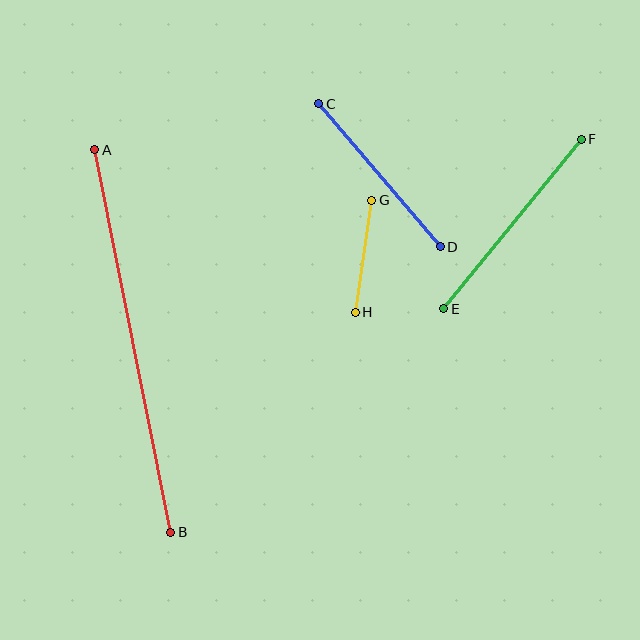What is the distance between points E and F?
The distance is approximately 218 pixels.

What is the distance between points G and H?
The distance is approximately 113 pixels.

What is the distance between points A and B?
The distance is approximately 390 pixels.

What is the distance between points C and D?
The distance is approximately 188 pixels.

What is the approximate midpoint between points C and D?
The midpoint is at approximately (380, 175) pixels.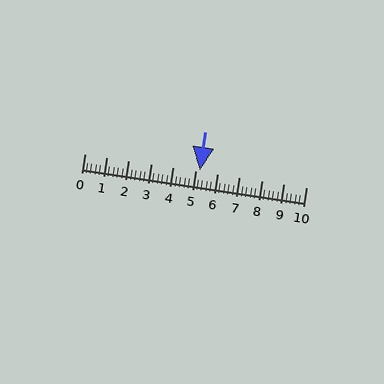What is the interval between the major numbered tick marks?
The major tick marks are spaced 1 units apart.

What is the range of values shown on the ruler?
The ruler shows values from 0 to 10.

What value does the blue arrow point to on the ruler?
The blue arrow points to approximately 5.2.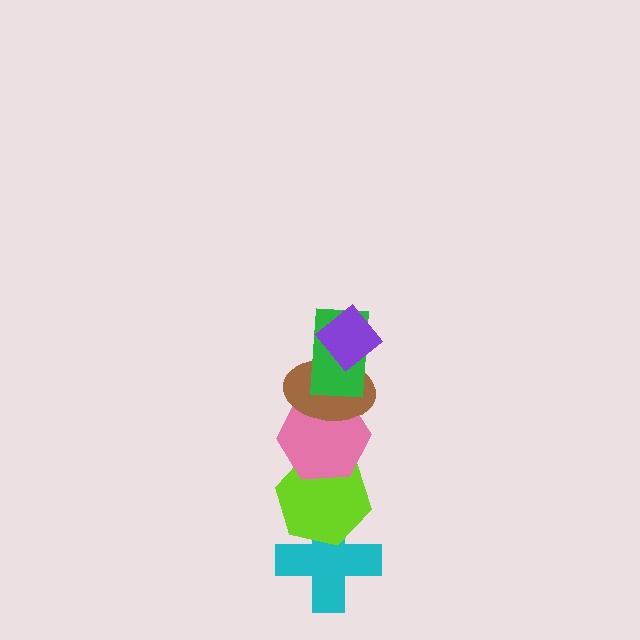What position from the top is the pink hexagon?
The pink hexagon is 4th from the top.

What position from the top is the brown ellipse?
The brown ellipse is 3rd from the top.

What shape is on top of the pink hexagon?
The brown ellipse is on top of the pink hexagon.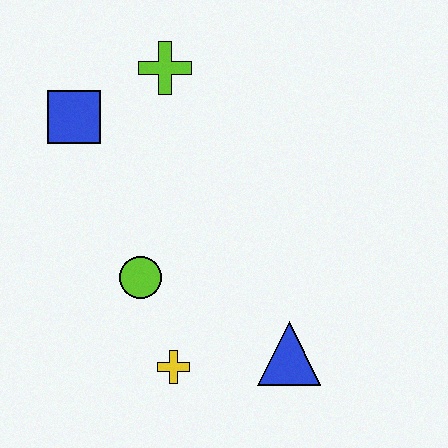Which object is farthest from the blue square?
The blue triangle is farthest from the blue square.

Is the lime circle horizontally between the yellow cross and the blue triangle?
No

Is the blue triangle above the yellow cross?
Yes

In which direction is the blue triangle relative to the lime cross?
The blue triangle is below the lime cross.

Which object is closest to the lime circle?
The yellow cross is closest to the lime circle.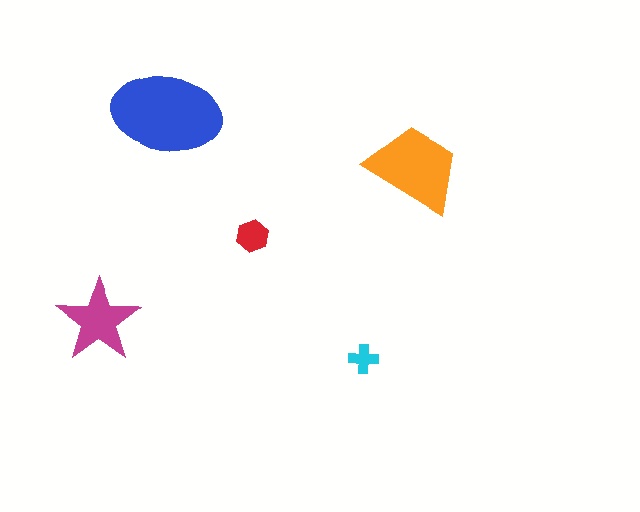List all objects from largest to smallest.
The blue ellipse, the orange trapezoid, the magenta star, the red hexagon, the cyan cross.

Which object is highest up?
The blue ellipse is topmost.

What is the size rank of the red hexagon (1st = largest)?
4th.